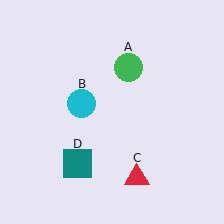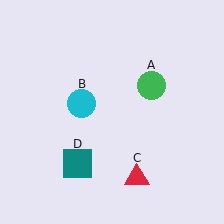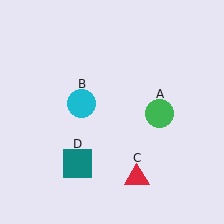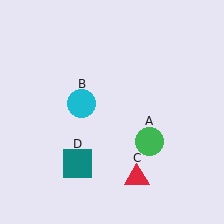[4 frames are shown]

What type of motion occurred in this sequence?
The green circle (object A) rotated clockwise around the center of the scene.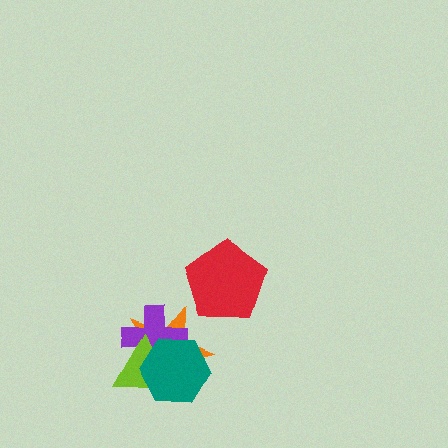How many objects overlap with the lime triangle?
3 objects overlap with the lime triangle.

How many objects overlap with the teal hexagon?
3 objects overlap with the teal hexagon.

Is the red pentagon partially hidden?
No, no other shape covers it.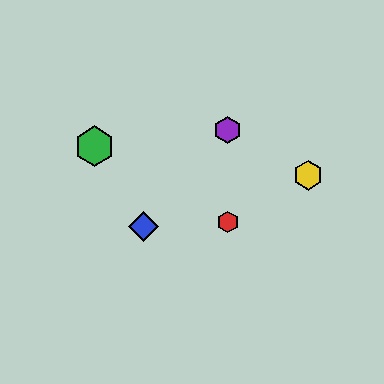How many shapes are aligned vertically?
2 shapes (the red hexagon, the purple hexagon) are aligned vertically.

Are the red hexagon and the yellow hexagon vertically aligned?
No, the red hexagon is at x≈228 and the yellow hexagon is at x≈308.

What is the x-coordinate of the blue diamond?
The blue diamond is at x≈143.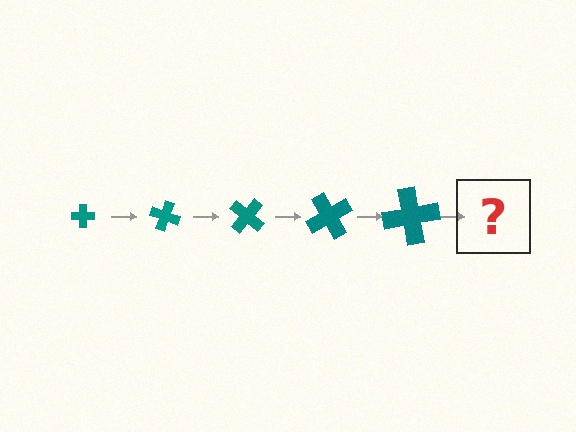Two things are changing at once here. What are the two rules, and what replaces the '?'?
The two rules are that the cross grows larger each step and it rotates 20 degrees each step. The '?' should be a cross, larger than the previous one and rotated 100 degrees from the start.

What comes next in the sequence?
The next element should be a cross, larger than the previous one and rotated 100 degrees from the start.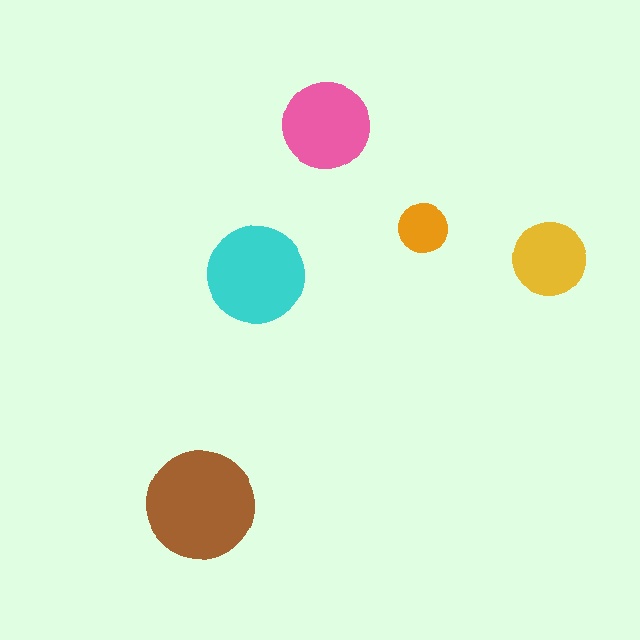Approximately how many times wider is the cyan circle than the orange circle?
About 2 times wider.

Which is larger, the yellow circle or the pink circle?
The pink one.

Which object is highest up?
The pink circle is topmost.